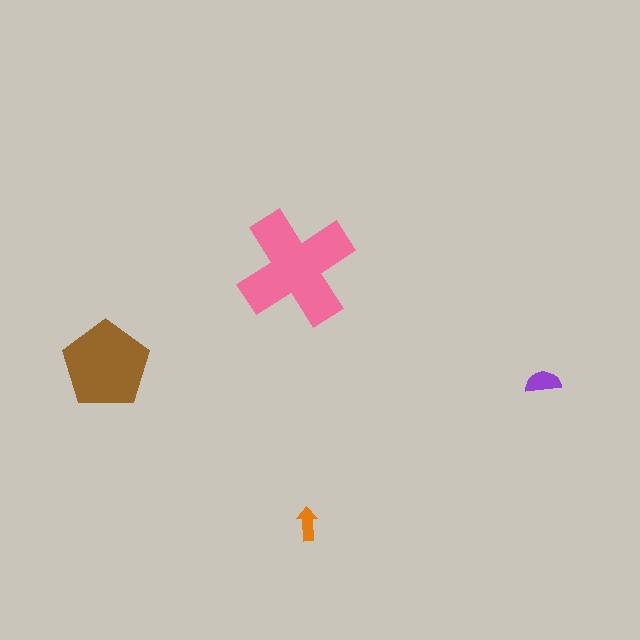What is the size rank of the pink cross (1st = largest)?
1st.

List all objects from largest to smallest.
The pink cross, the brown pentagon, the purple semicircle, the orange arrow.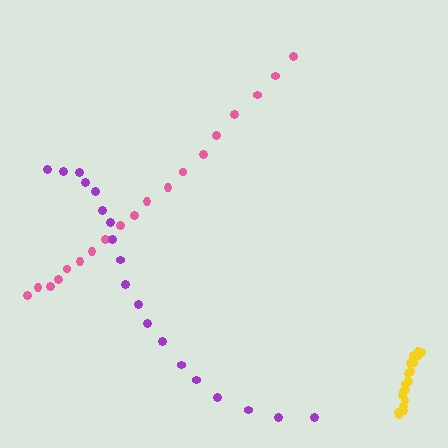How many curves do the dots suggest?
There are 3 distinct paths.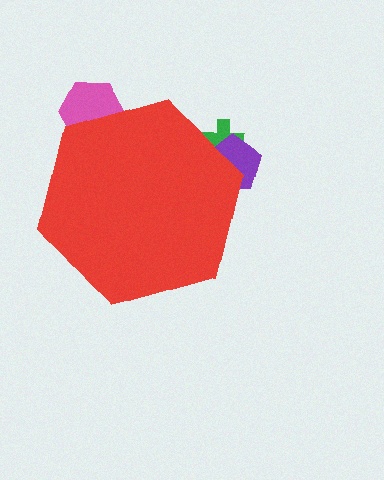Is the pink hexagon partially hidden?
Yes, the pink hexagon is partially hidden behind the red hexagon.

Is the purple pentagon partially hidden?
Yes, the purple pentagon is partially hidden behind the red hexagon.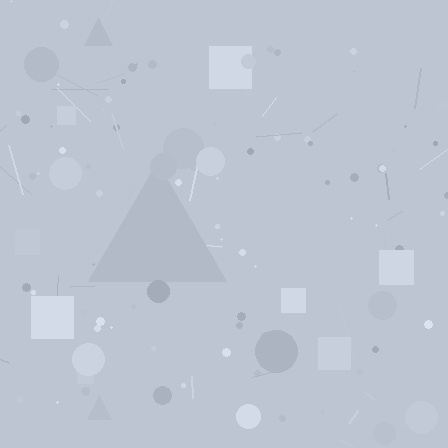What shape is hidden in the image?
A triangle is hidden in the image.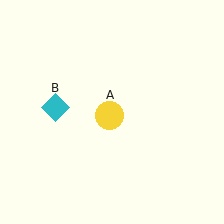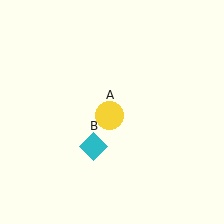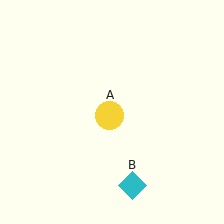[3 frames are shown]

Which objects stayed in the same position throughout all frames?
Yellow circle (object A) remained stationary.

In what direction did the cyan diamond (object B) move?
The cyan diamond (object B) moved down and to the right.